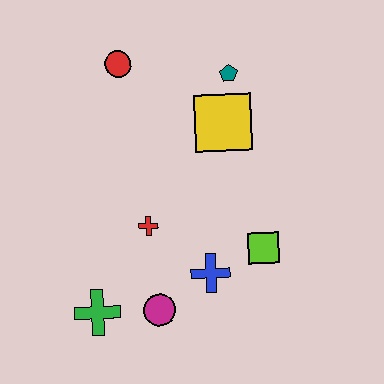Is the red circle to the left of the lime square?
Yes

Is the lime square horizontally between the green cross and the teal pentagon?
No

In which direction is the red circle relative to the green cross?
The red circle is above the green cross.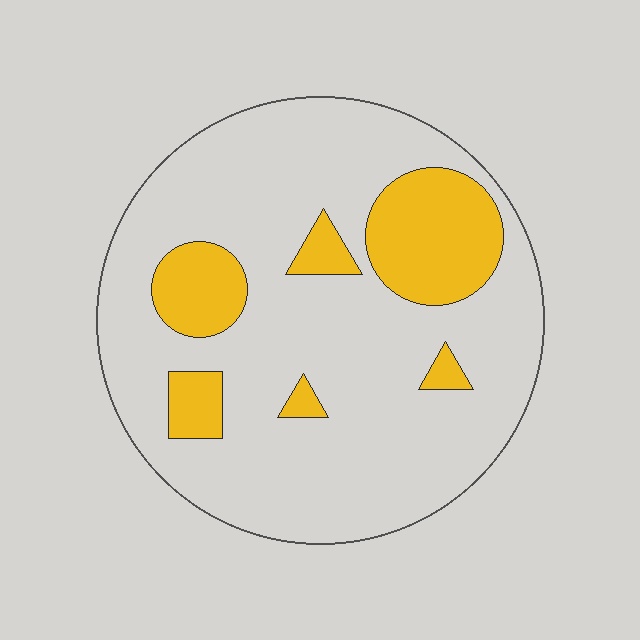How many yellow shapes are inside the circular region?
6.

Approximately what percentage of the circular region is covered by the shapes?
Approximately 20%.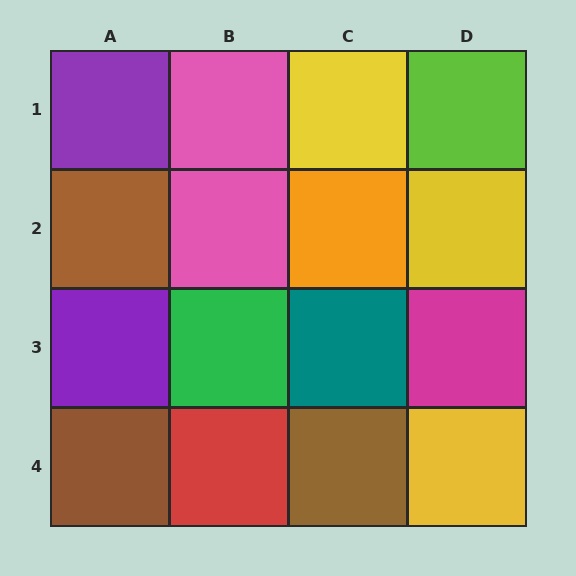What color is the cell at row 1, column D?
Lime.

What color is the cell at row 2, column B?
Pink.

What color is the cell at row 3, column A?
Purple.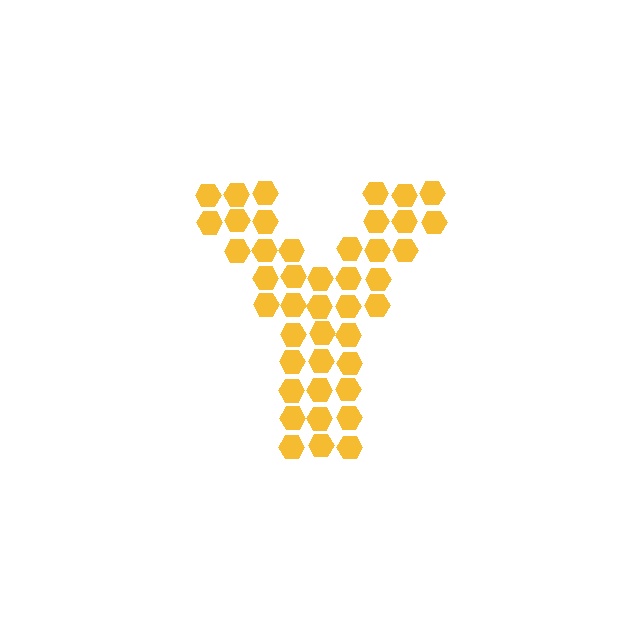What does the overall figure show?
The overall figure shows the letter Y.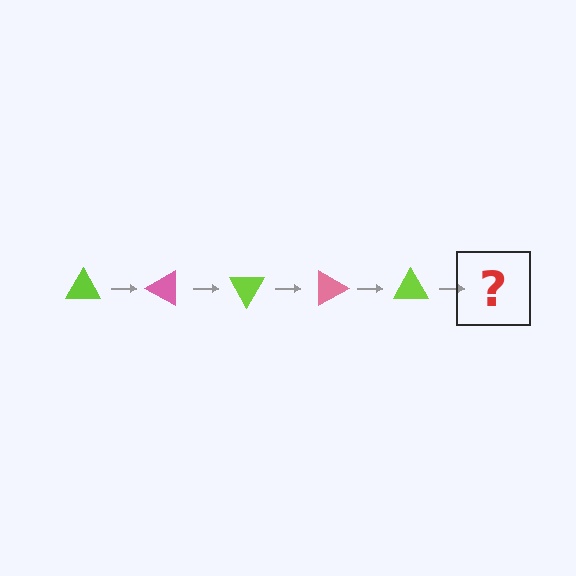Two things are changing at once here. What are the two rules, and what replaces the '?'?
The two rules are that it rotates 30 degrees each step and the color cycles through lime and pink. The '?' should be a pink triangle, rotated 150 degrees from the start.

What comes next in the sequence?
The next element should be a pink triangle, rotated 150 degrees from the start.